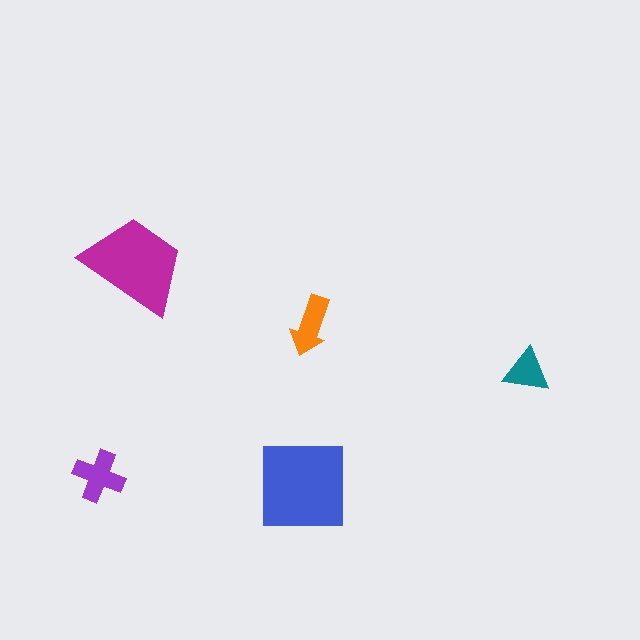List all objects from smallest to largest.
The teal triangle, the orange arrow, the purple cross, the magenta trapezoid, the blue square.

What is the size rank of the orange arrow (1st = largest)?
4th.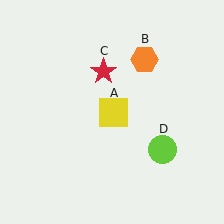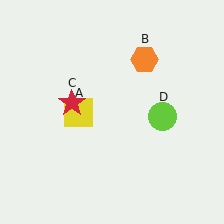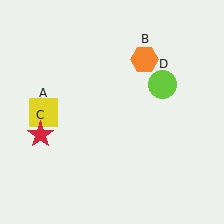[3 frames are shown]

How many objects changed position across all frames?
3 objects changed position: yellow square (object A), red star (object C), lime circle (object D).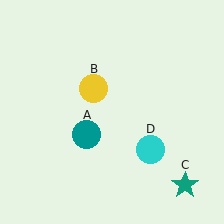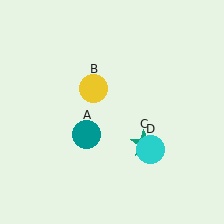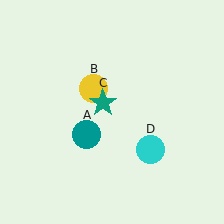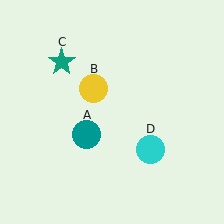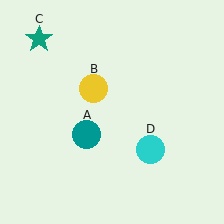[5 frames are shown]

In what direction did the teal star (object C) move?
The teal star (object C) moved up and to the left.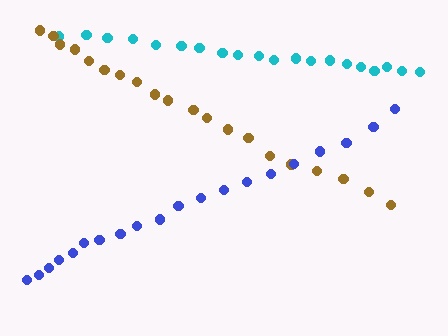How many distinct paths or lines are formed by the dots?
There are 3 distinct paths.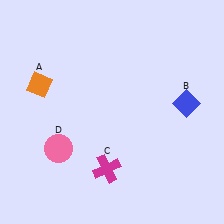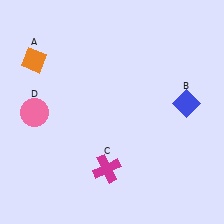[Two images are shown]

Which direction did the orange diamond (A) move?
The orange diamond (A) moved up.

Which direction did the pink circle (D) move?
The pink circle (D) moved up.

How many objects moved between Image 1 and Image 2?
2 objects moved between the two images.